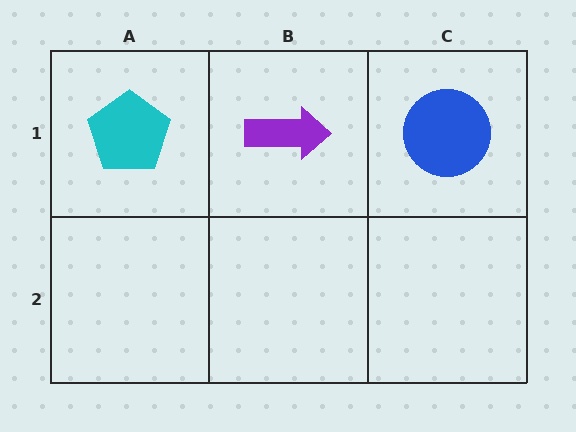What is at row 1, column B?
A purple arrow.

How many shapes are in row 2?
0 shapes.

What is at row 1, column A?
A cyan pentagon.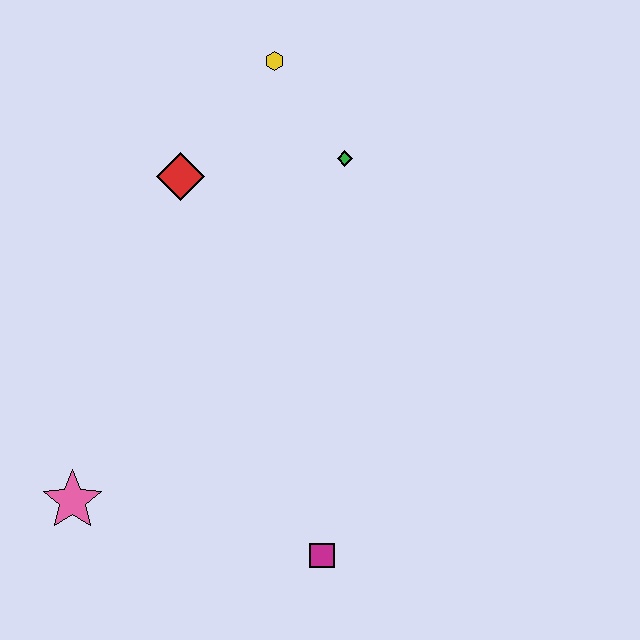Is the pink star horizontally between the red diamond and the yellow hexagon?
No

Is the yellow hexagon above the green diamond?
Yes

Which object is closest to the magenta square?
The pink star is closest to the magenta square.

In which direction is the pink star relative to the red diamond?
The pink star is below the red diamond.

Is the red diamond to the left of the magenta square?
Yes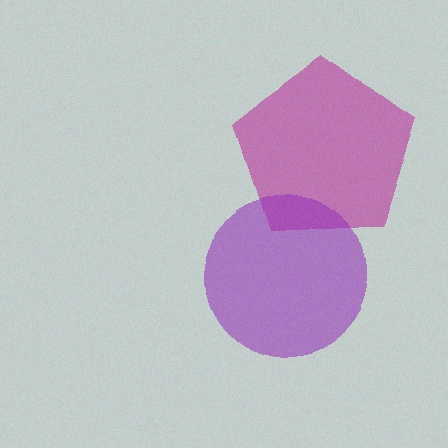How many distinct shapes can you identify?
There are 2 distinct shapes: a magenta pentagon, a purple circle.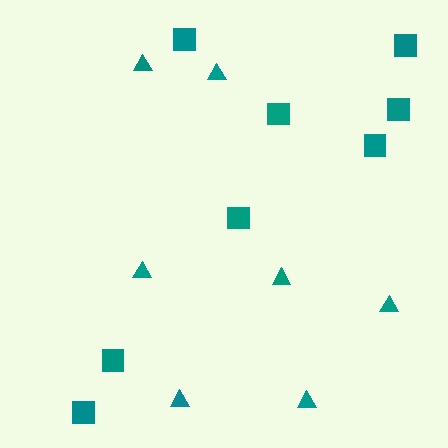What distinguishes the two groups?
There are 2 groups: one group of squares (8) and one group of triangles (7).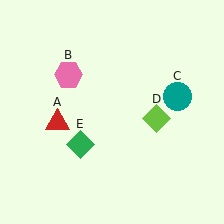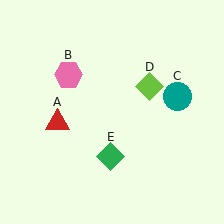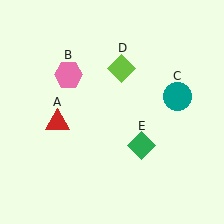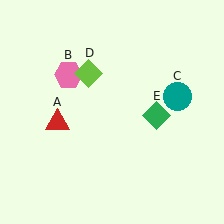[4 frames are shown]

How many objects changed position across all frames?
2 objects changed position: lime diamond (object D), green diamond (object E).